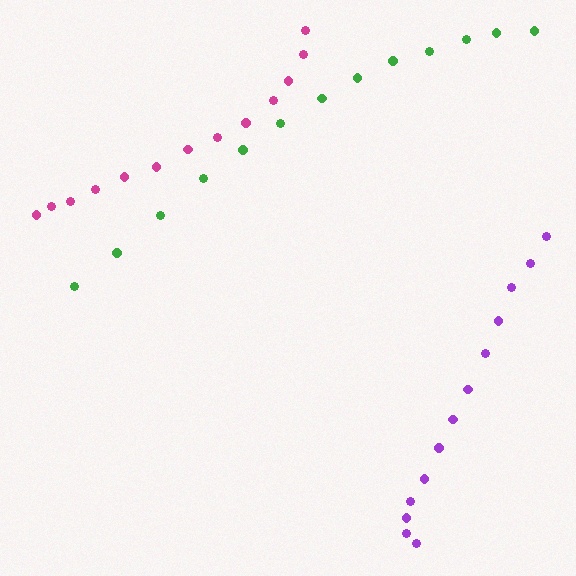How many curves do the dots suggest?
There are 3 distinct paths.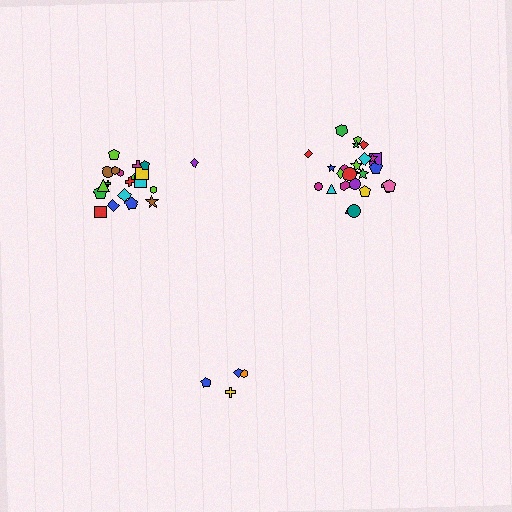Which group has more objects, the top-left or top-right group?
The top-right group.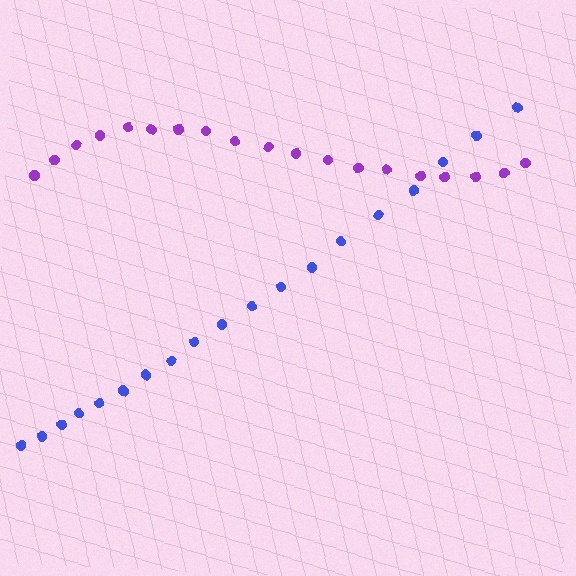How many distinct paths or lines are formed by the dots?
There are 2 distinct paths.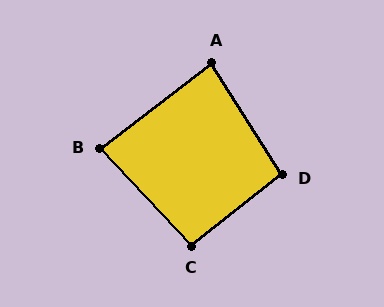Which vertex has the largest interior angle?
D, at approximately 96 degrees.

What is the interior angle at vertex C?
Approximately 95 degrees (obtuse).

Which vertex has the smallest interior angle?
B, at approximately 84 degrees.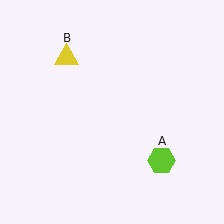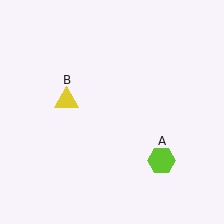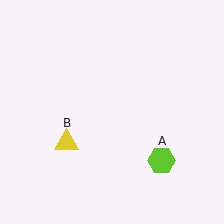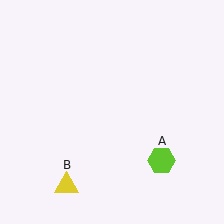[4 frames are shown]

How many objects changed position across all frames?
1 object changed position: yellow triangle (object B).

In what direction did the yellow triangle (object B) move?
The yellow triangle (object B) moved down.